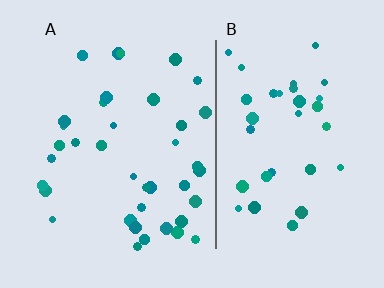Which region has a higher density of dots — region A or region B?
A (the left).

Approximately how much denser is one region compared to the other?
Approximately 1.1× — region A over region B.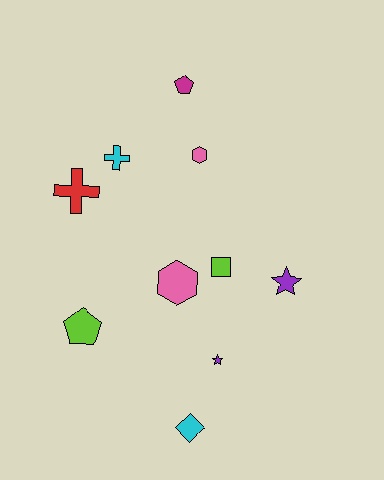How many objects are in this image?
There are 10 objects.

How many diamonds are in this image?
There is 1 diamond.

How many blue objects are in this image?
There are no blue objects.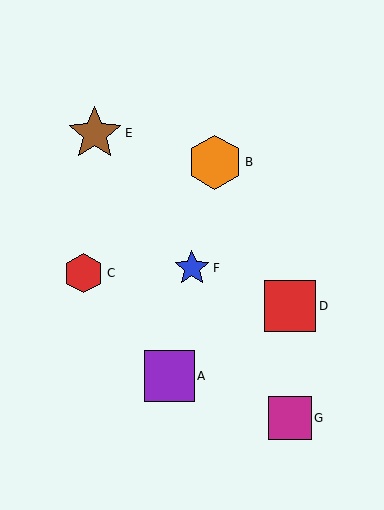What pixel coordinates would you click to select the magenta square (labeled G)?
Click at (290, 418) to select the magenta square G.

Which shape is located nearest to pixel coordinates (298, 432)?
The magenta square (labeled G) at (290, 418) is nearest to that location.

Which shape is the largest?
The orange hexagon (labeled B) is the largest.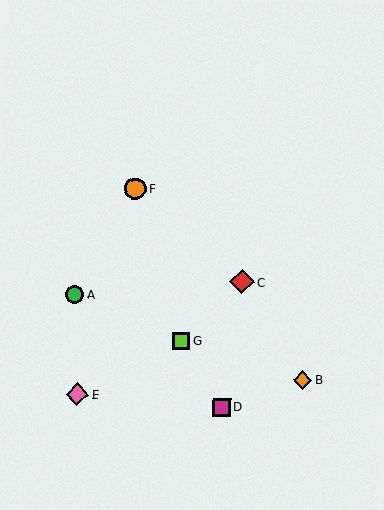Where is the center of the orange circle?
The center of the orange circle is at (135, 189).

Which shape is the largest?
The red diamond (labeled C) is the largest.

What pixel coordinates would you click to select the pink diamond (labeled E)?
Click at (77, 394) to select the pink diamond E.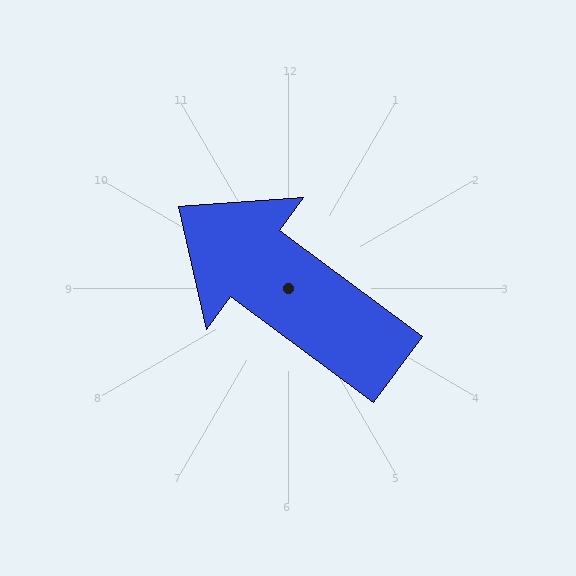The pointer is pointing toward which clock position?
Roughly 10 o'clock.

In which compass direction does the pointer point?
Northwest.